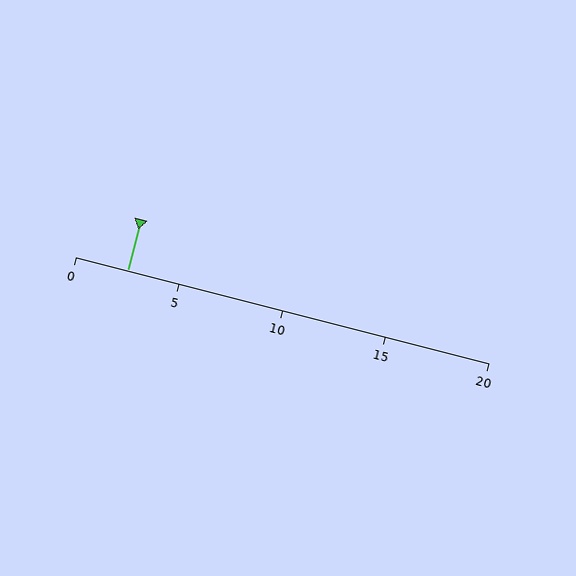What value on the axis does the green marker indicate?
The marker indicates approximately 2.5.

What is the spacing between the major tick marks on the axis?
The major ticks are spaced 5 apart.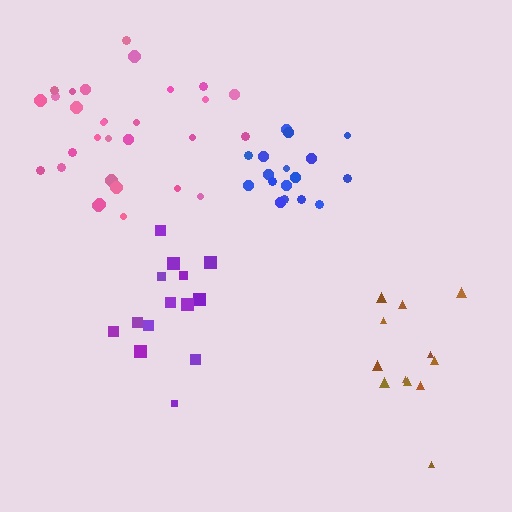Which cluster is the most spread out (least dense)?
Brown.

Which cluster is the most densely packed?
Blue.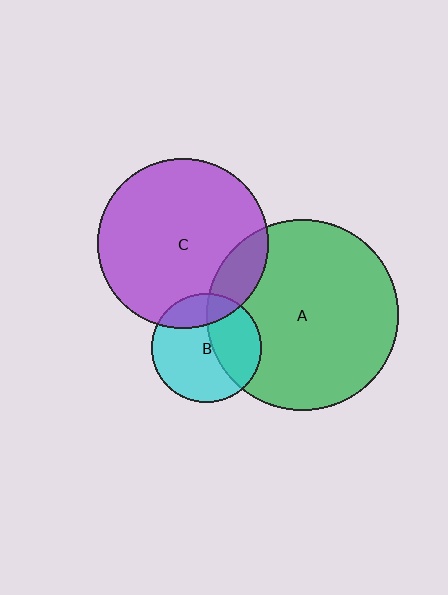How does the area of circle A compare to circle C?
Approximately 1.3 times.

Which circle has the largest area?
Circle A (green).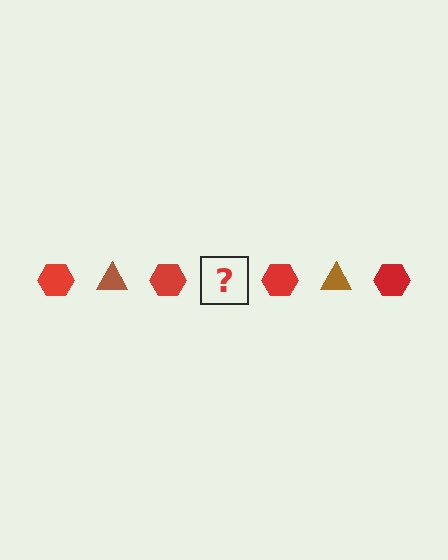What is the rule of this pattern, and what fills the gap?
The rule is that the pattern alternates between red hexagon and brown triangle. The gap should be filled with a brown triangle.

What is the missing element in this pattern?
The missing element is a brown triangle.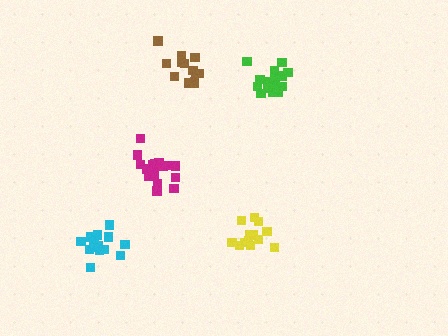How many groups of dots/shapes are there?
There are 5 groups.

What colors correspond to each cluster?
The clusters are colored: brown, green, cyan, yellow, magenta.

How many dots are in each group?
Group 1: 14 dots, Group 2: 15 dots, Group 3: 14 dots, Group 4: 13 dots, Group 5: 18 dots (74 total).